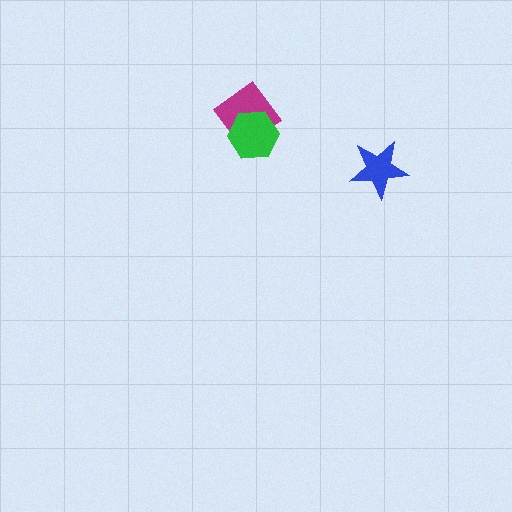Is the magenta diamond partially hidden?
Yes, it is partially covered by another shape.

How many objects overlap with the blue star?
0 objects overlap with the blue star.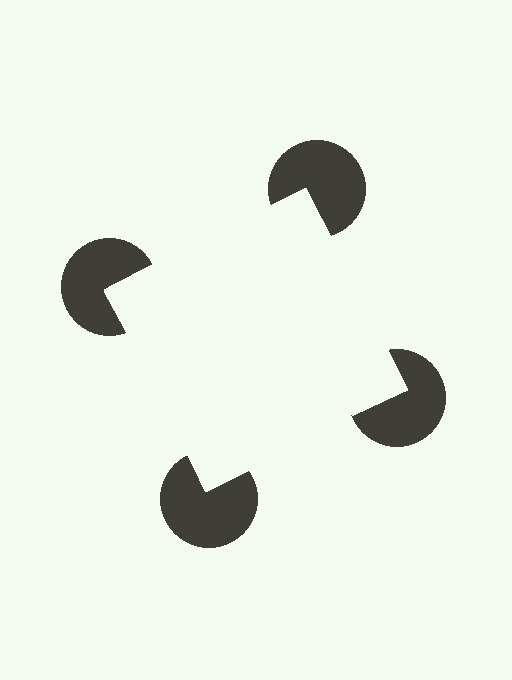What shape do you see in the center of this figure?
An illusory square — its edges are inferred from the aligned wedge cuts in the pac-man discs, not physically drawn.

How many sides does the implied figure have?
4 sides.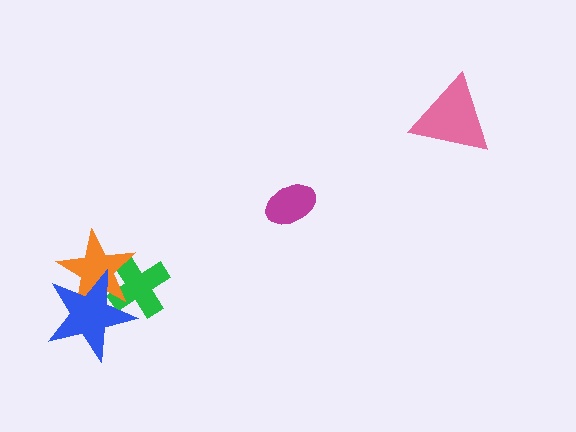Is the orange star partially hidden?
Yes, it is partially covered by another shape.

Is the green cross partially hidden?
Yes, it is partially covered by another shape.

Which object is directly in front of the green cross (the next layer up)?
The orange star is directly in front of the green cross.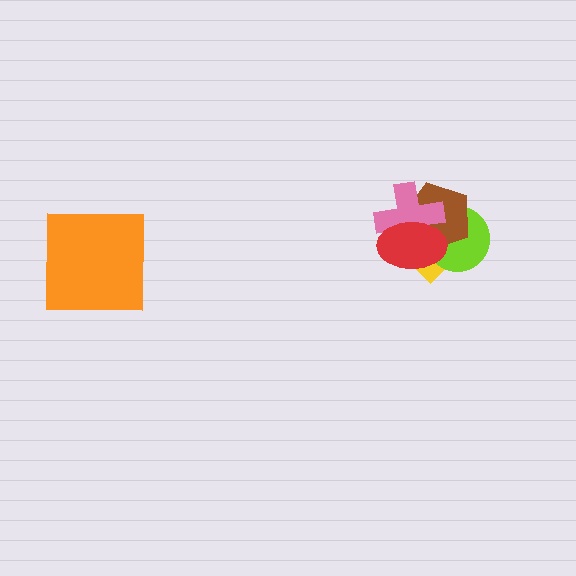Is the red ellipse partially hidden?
No, no other shape covers it.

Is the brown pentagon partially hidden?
Yes, it is partially covered by another shape.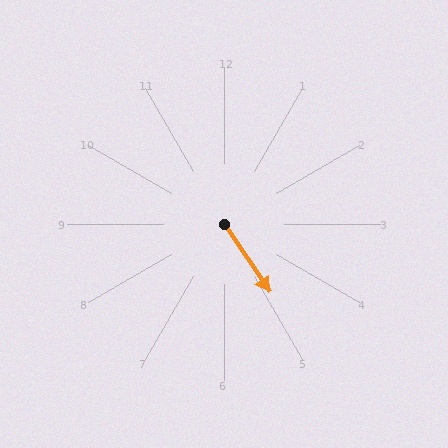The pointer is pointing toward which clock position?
Roughly 5 o'clock.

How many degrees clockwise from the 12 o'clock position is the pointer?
Approximately 146 degrees.